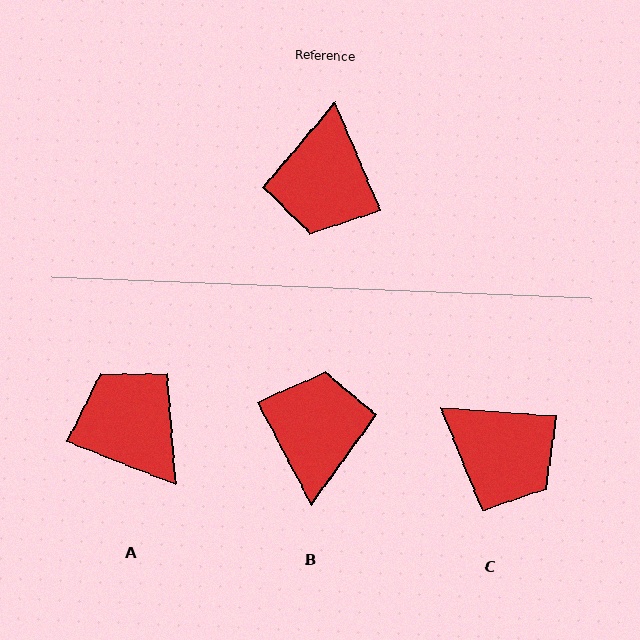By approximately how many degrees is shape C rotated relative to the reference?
Approximately 63 degrees counter-clockwise.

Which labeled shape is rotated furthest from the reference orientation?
B, about 175 degrees away.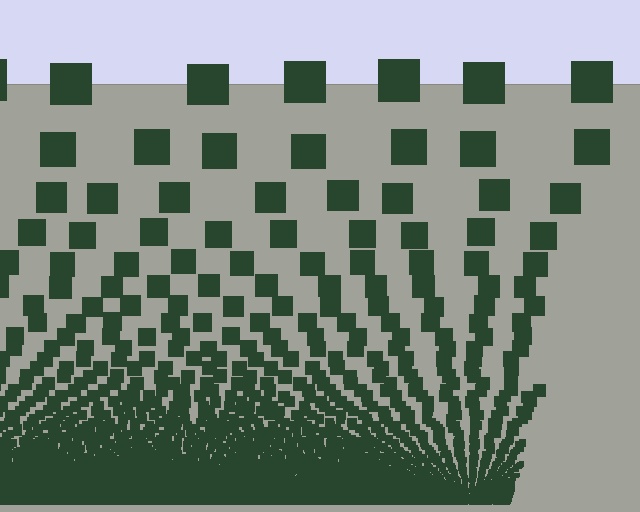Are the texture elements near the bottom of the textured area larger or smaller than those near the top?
Smaller. The gradient is inverted — elements near the bottom are smaller and denser.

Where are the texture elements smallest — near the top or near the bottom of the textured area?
Near the bottom.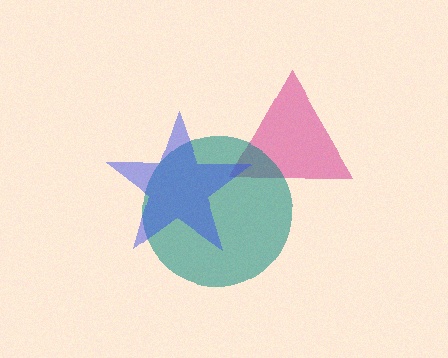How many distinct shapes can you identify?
There are 3 distinct shapes: a magenta triangle, a teal circle, a blue star.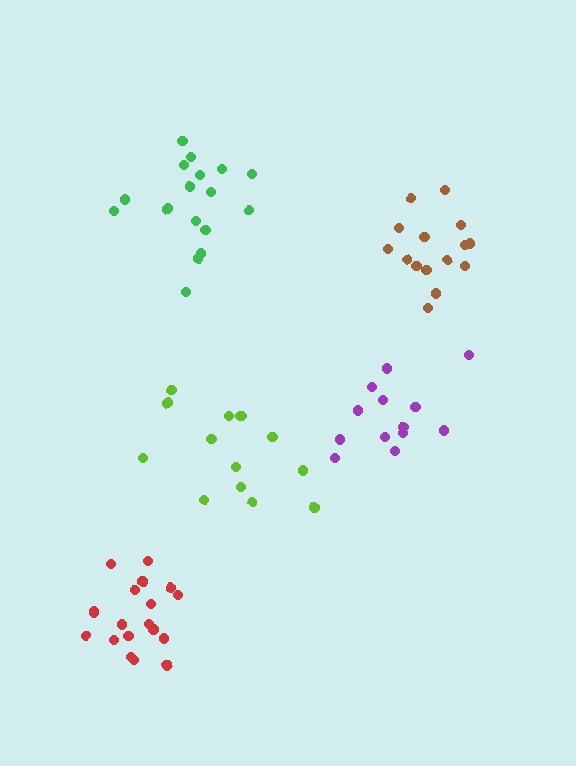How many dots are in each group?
Group 1: 13 dots, Group 2: 14 dots, Group 3: 19 dots, Group 4: 15 dots, Group 5: 17 dots (78 total).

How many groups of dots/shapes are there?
There are 5 groups.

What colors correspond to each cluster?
The clusters are colored: purple, lime, red, brown, green.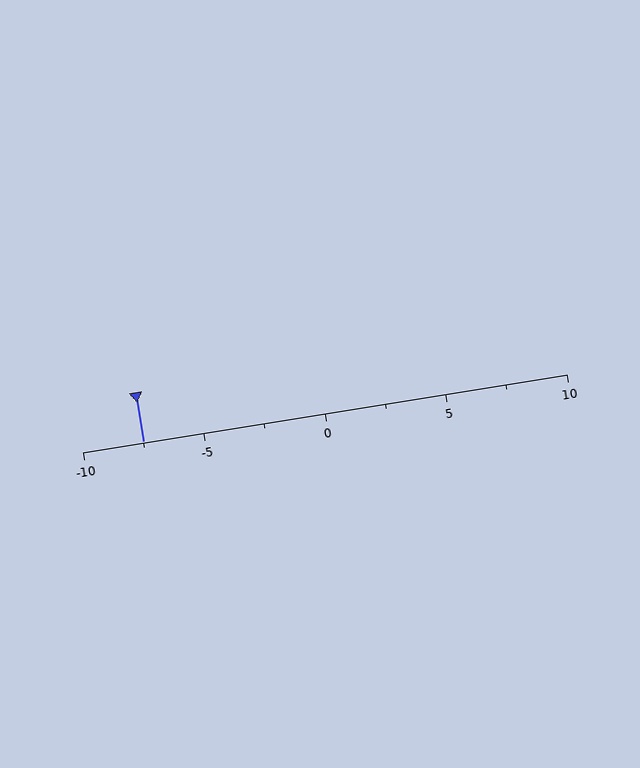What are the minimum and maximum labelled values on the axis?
The axis runs from -10 to 10.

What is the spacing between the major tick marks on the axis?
The major ticks are spaced 5 apart.